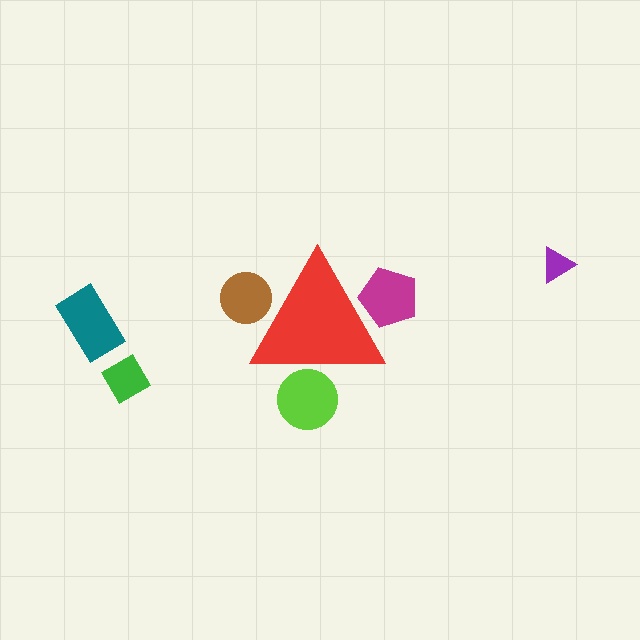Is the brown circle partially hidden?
Yes, the brown circle is partially hidden behind the red triangle.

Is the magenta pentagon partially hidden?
Yes, the magenta pentagon is partially hidden behind the red triangle.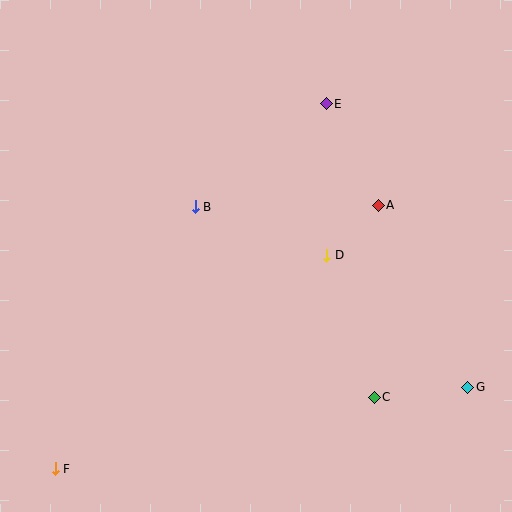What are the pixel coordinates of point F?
Point F is at (55, 469).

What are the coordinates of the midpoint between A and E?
The midpoint between A and E is at (352, 154).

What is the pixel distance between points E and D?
The distance between E and D is 152 pixels.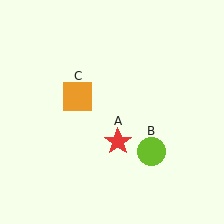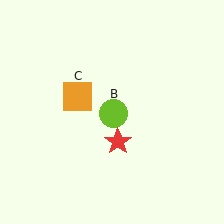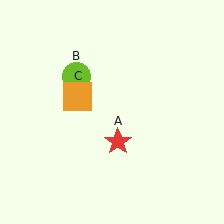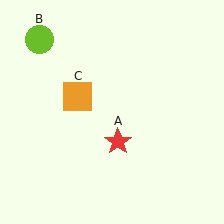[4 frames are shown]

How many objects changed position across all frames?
1 object changed position: lime circle (object B).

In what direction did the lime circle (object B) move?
The lime circle (object B) moved up and to the left.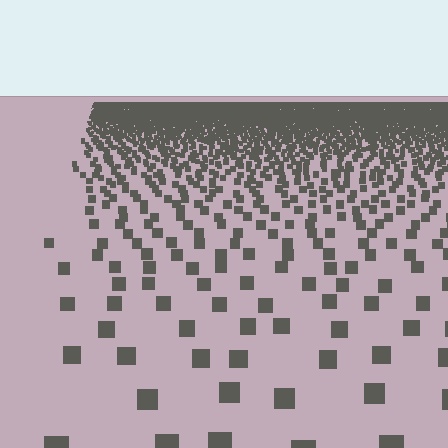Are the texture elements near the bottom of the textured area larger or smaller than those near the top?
Larger. Near the bottom, elements are closer to the viewer and appear at a bigger on-screen size.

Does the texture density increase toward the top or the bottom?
Density increases toward the top.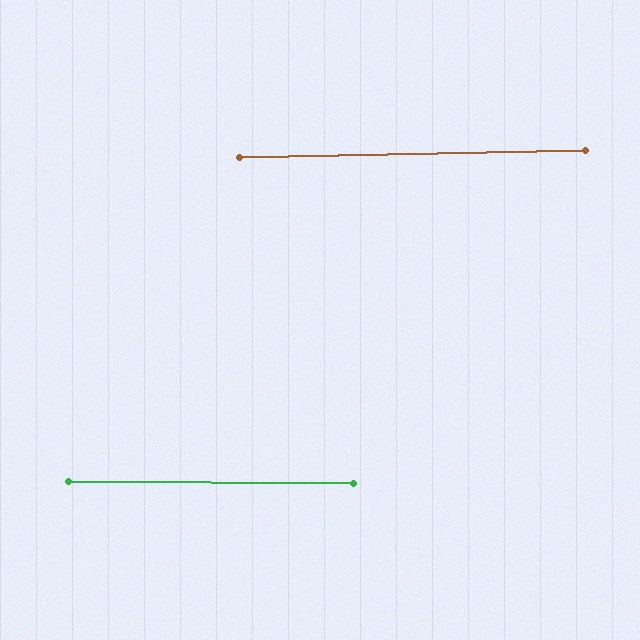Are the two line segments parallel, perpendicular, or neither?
Parallel — their directions differ by only 1.6°.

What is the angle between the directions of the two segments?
Approximately 2 degrees.